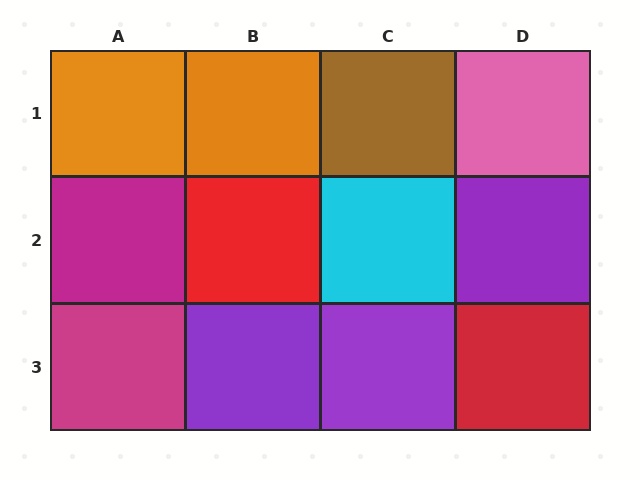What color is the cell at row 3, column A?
Magenta.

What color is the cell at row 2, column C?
Cyan.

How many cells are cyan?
1 cell is cyan.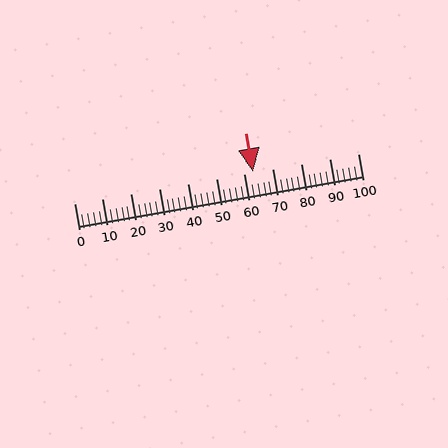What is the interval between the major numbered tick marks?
The major tick marks are spaced 10 units apart.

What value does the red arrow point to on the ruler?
The red arrow points to approximately 63.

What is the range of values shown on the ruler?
The ruler shows values from 0 to 100.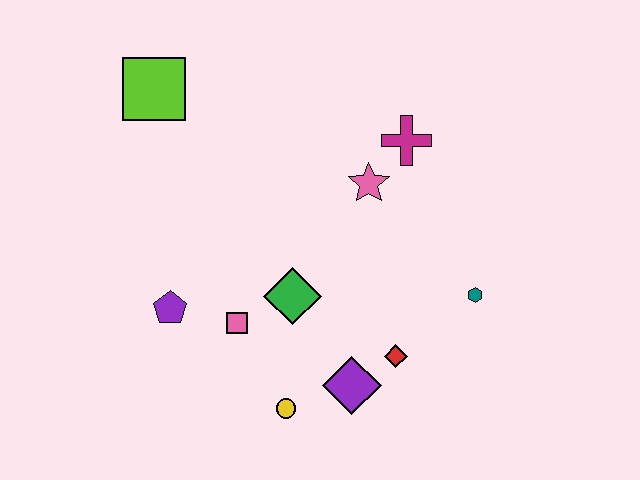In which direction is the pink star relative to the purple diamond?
The pink star is above the purple diamond.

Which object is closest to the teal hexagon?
The red diamond is closest to the teal hexagon.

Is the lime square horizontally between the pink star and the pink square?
No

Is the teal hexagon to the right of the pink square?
Yes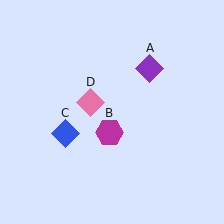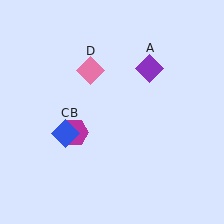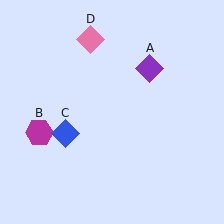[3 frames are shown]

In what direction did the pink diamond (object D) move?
The pink diamond (object D) moved up.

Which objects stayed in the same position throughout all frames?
Purple diamond (object A) and blue diamond (object C) remained stationary.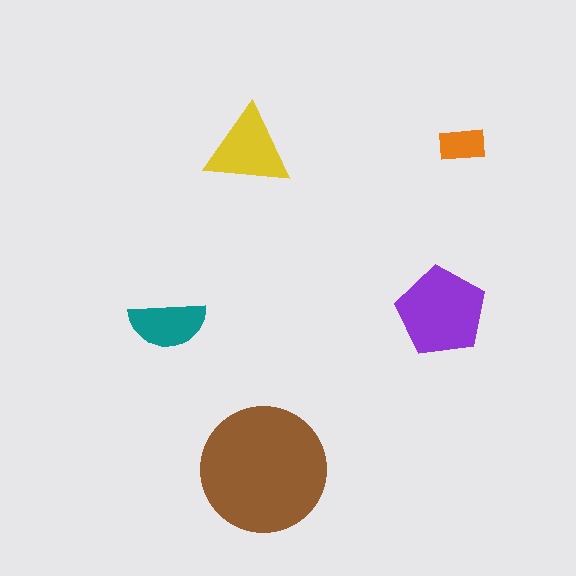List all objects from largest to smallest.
The brown circle, the purple pentagon, the yellow triangle, the teal semicircle, the orange rectangle.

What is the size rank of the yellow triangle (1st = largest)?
3rd.